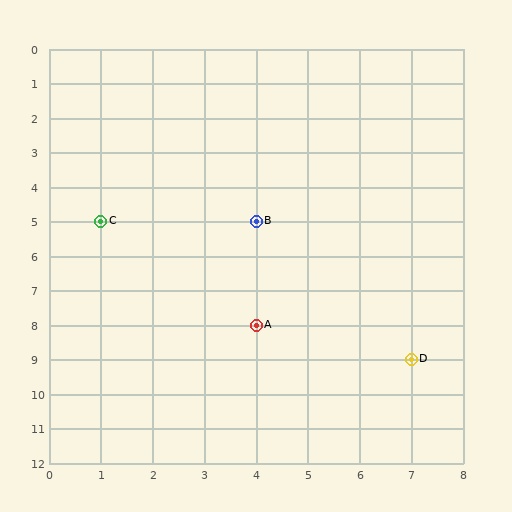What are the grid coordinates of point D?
Point D is at grid coordinates (7, 9).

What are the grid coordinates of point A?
Point A is at grid coordinates (4, 8).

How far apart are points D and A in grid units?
Points D and A are 3 columns and 1 row apart (about 3.2 grid units diagonally).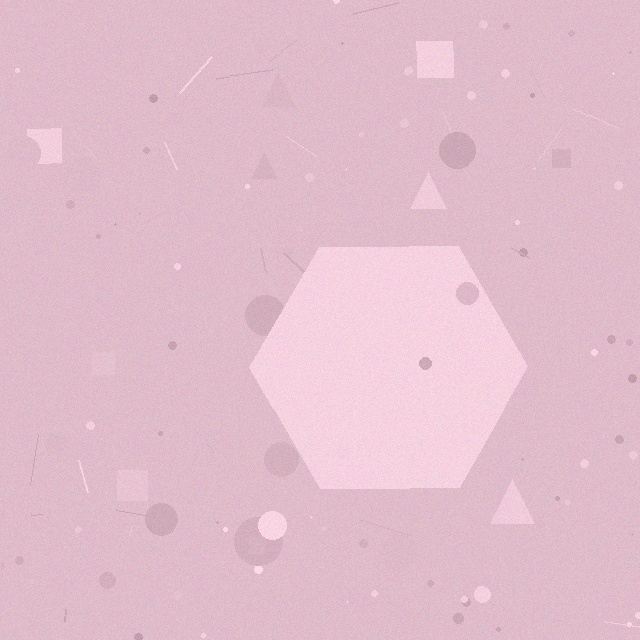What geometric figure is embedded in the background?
A hexagon is embedded in the background.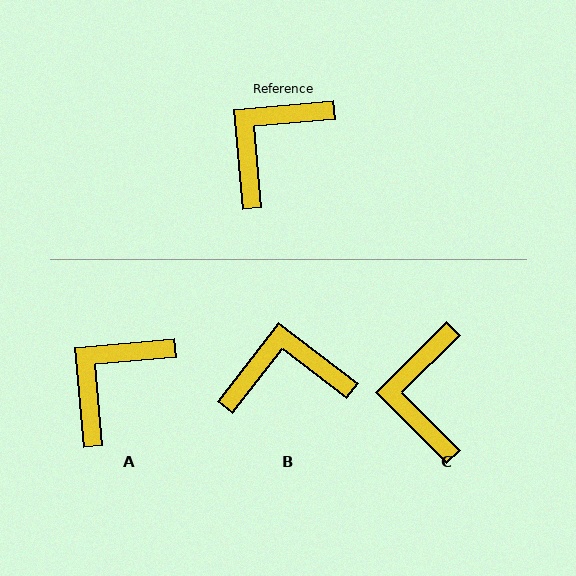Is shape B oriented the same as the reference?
No, it is off by about 43 degrees.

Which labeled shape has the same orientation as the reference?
A.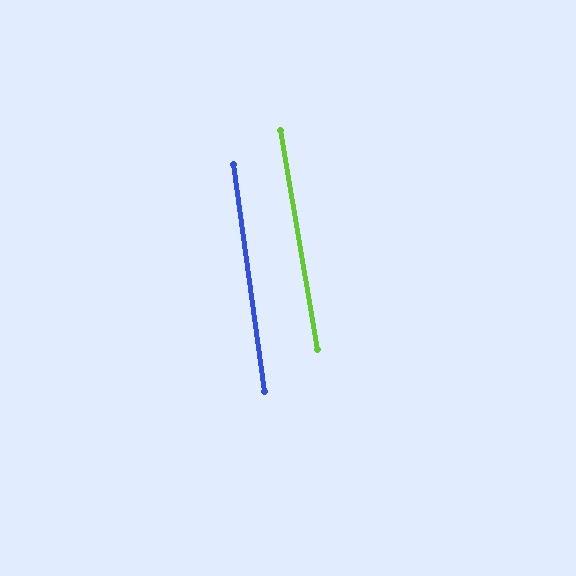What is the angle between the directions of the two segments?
Approximately 2 degrees.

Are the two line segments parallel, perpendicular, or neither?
Parallel — their directions differ by only 1.7°.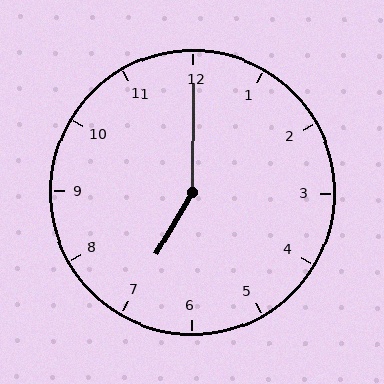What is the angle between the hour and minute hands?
Approximately 150 degrees.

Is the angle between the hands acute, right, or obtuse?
It is obtuse.